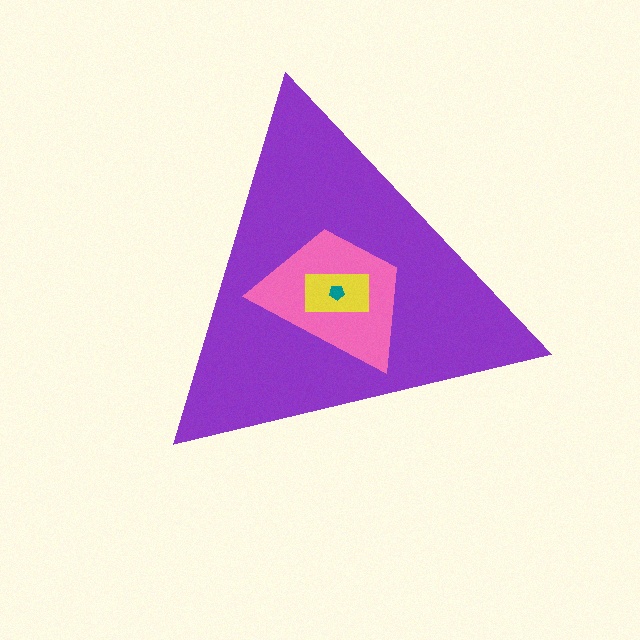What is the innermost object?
The teal pentagon.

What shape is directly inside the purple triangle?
The pink trapezoid.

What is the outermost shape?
The purple triangle.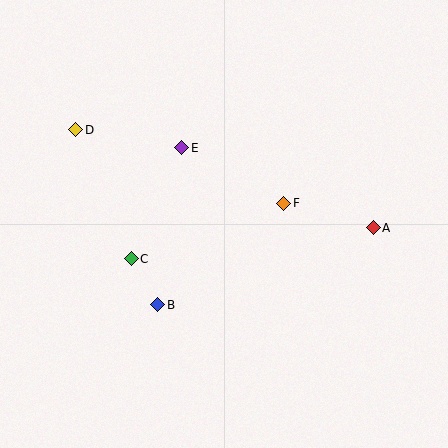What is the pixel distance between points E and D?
The distance between E and D is 107 pixels.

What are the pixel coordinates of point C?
Point C is at (131, 259).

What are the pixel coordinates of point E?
Point E is at (182, 148).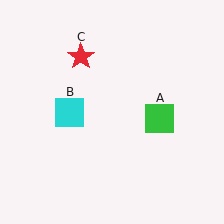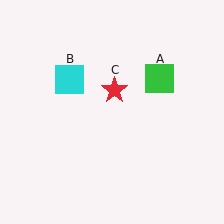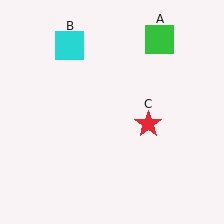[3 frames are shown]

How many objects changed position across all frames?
3 objects changed position: green square (object A), cyan square (object B), red star (object C).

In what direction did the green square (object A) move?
The green square (object A) moved up.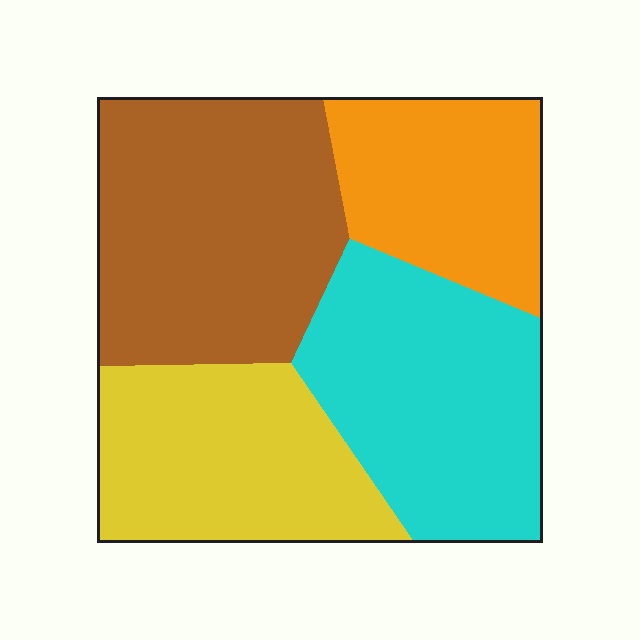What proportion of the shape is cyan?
Cyan covers about 25% of the shape.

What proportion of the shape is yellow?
Yellow takes up about one quarter (1/4) of the shape.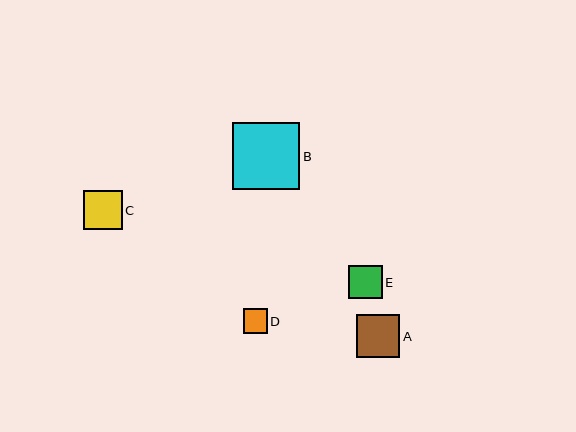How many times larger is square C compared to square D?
Square C is approximately 1.6 times the size of square D.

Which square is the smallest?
Square D is the smallest with a size of approximately 24 pixels.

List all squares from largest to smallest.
From largest to smallest: B, A, C, E, D.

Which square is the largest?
Square B is the largest with a size of approximately 67 pixels.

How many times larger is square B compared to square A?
Square B is approximately 1.5 times the size of square A.